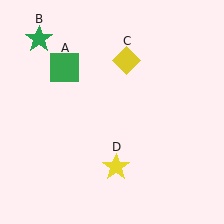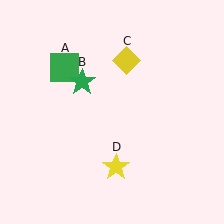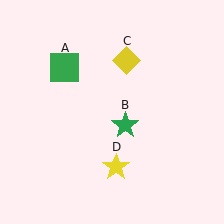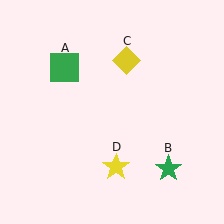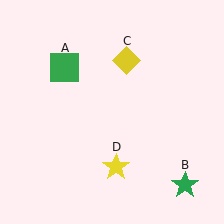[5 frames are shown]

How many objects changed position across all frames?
1 object changed position: green star (object B).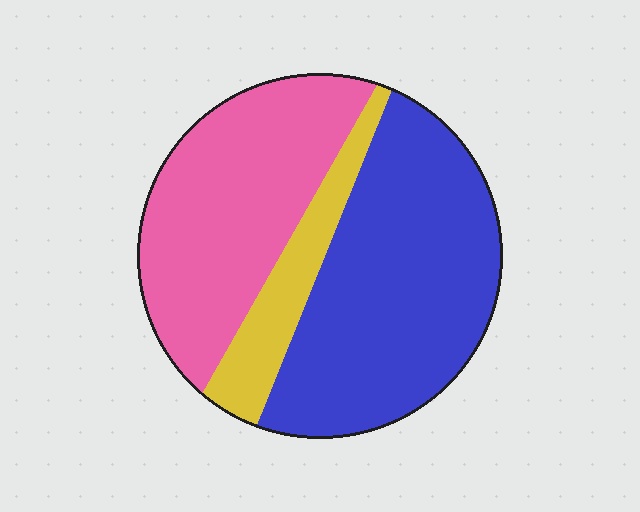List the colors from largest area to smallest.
From largest to smallest: blue, pink, yellow.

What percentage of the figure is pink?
Pink covers 38% of the figure.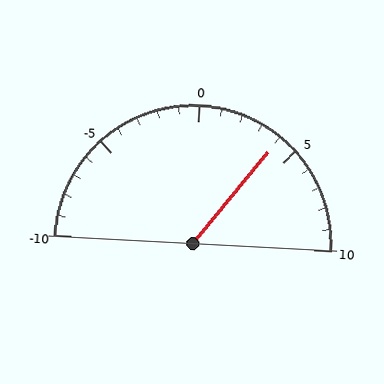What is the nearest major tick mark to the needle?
The nearest major tick mark is 5.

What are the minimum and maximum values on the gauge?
The gauge ranges from -10 to 10.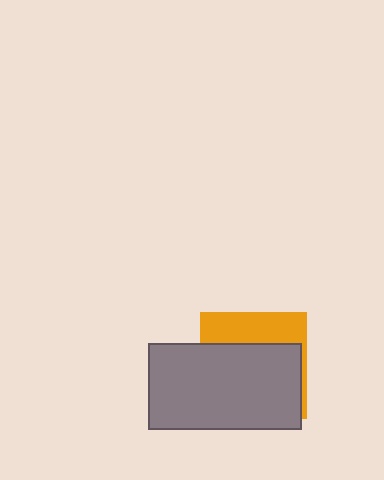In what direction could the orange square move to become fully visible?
The orange square could move up. That would shift it out from behind the gray rectangle entirely.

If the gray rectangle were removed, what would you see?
You would see the complete orange square.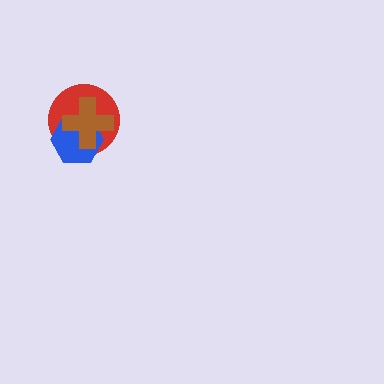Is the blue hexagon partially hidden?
Yes, it is partially covered by another shape.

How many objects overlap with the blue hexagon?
2 objects overlap with the blue hexagon.